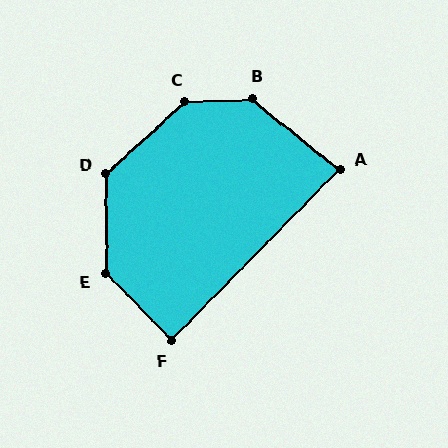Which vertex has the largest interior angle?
C, at approximately 140 degrees.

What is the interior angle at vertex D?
Approximately 133 degrees (obtuse).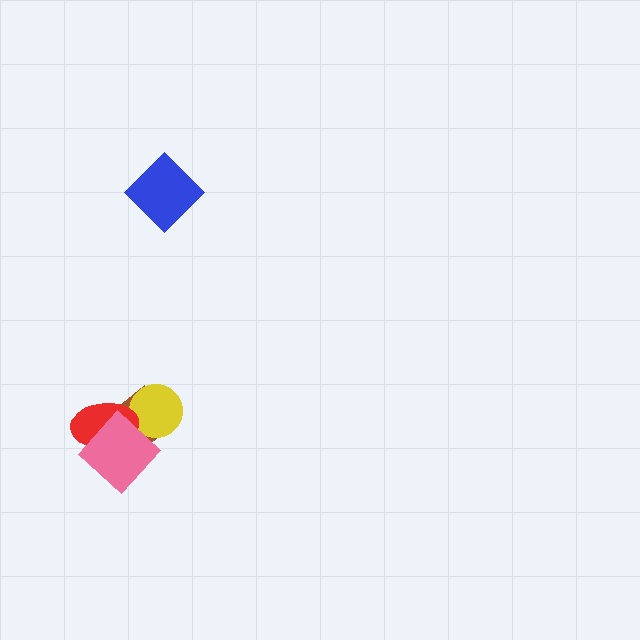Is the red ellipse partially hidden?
Yes, it is partially covered by another shape.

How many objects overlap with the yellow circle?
2 objects overlap with the yellow circle.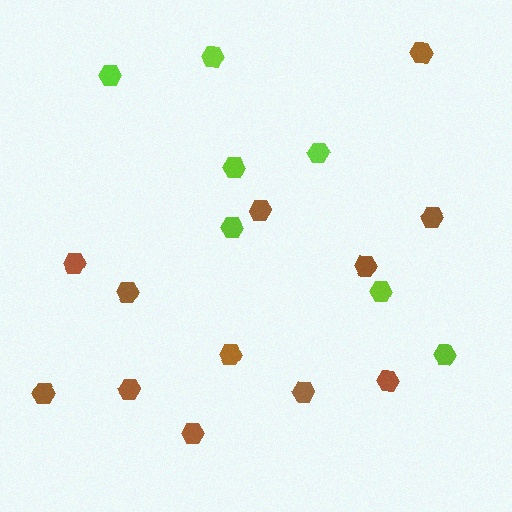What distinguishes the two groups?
There are 2 groups: one group of brown hexagons (12) and one group of lime hexagons (7).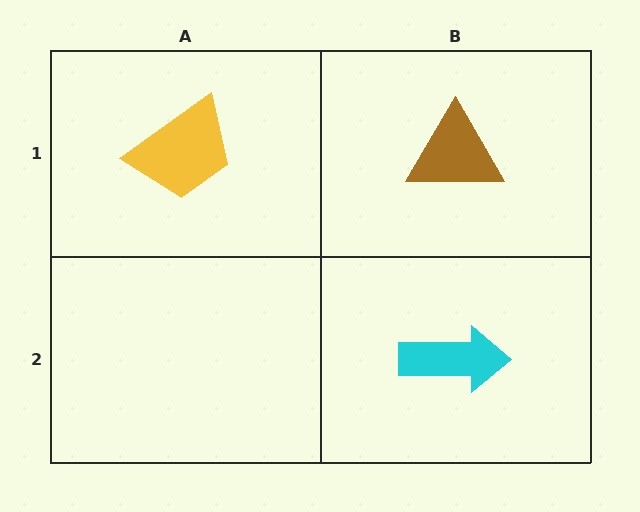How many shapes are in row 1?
2 shapes.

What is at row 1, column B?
A brown triangle.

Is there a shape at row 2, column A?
No, that cell is empty.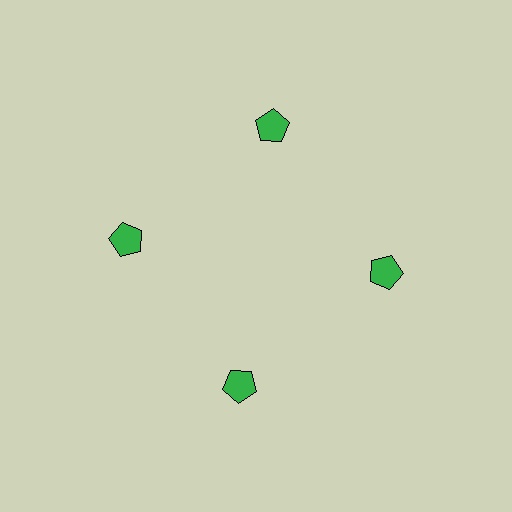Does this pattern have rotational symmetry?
Yes, this pattern has 4-fold rotational symmetry. It looks the same after rotating 90 degrees around the center.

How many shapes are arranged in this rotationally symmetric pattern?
There are 4 shapes, arranged in 4 groups of 1.